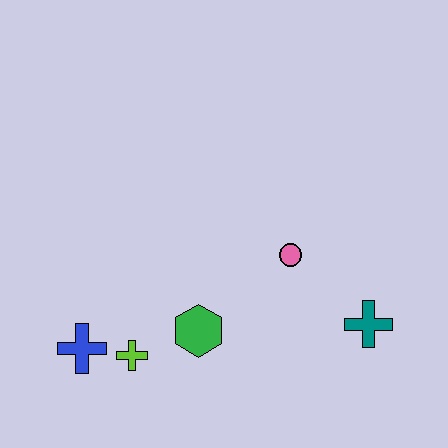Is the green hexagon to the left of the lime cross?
No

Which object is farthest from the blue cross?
The teal cross is farthest from the blue cross.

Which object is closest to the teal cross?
The pink circle is closest to the teal cross.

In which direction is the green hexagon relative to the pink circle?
The green hexagon is to the left of the pink circle.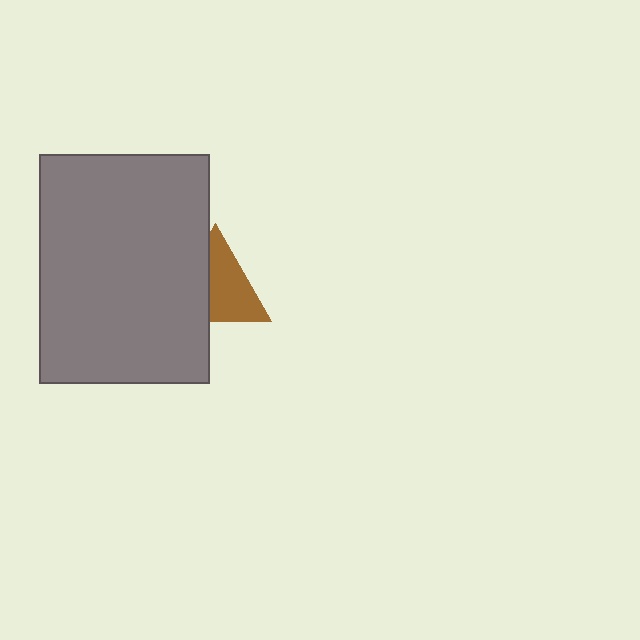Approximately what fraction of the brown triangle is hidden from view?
Roughly 40% of the brown triangle is hidden behind the gray rectangle.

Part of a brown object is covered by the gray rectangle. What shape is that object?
It is a triangle.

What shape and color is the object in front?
The object in front is a gray rectangle.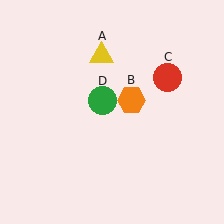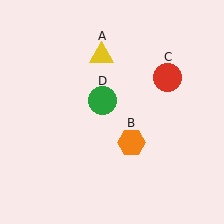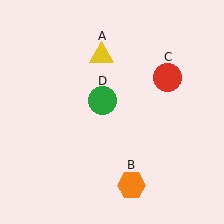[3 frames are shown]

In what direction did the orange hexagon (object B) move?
The orange hexagon (object B) moved down.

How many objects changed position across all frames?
1 object changed position: orange hexagon (object B).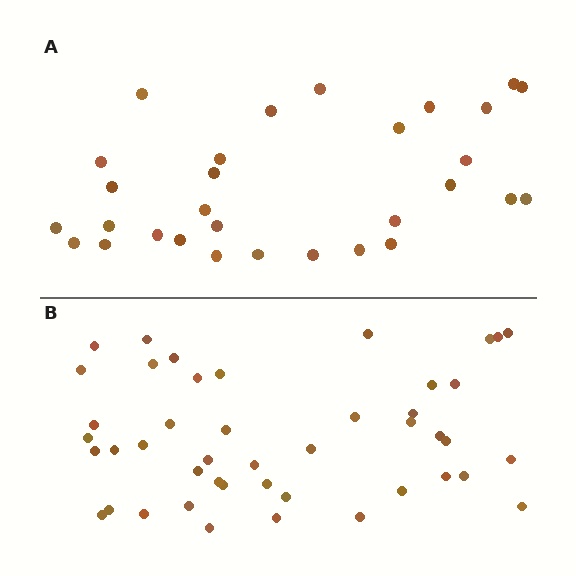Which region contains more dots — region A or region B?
Region B (the bottom region) has more dots.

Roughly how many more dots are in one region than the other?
Region B has approximately 15 more dots than region A.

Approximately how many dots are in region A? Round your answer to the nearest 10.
About 30 dots.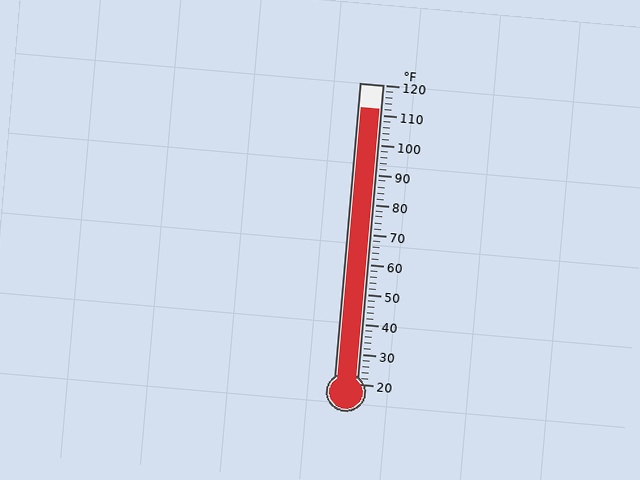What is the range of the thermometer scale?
The thermometer scale ranges from 20°F to 120°F.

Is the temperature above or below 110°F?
The temperature is above 110°F.